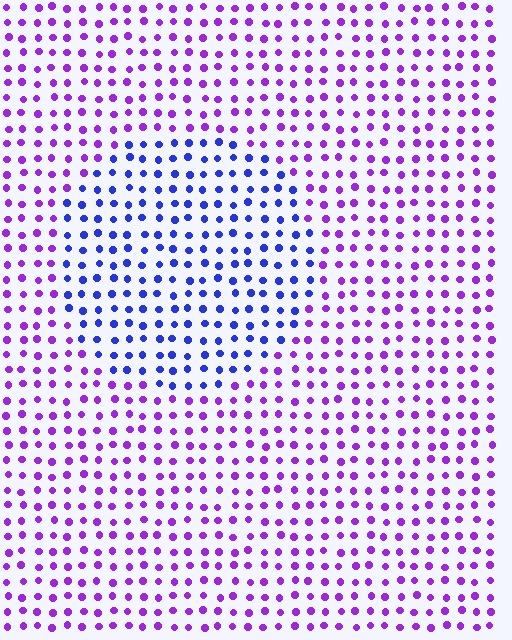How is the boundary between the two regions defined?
The boundary is defined purely by a slight shift in hue (about 44 degrees). Spacing, size, and orientation are identical on both sides.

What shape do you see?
I see a circle.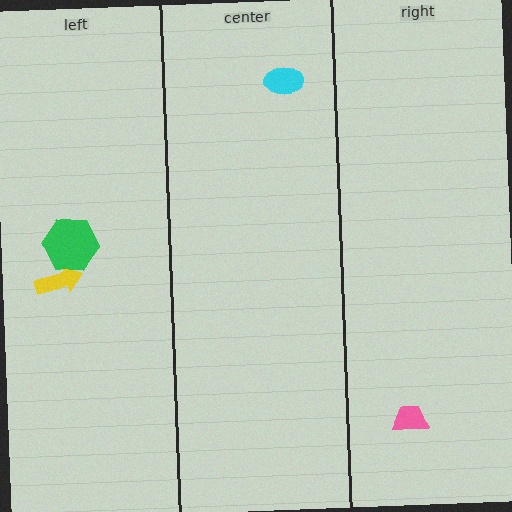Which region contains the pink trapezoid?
The right region.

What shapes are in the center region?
The cyan ellipse.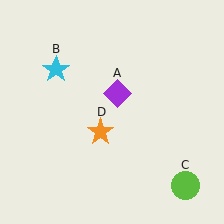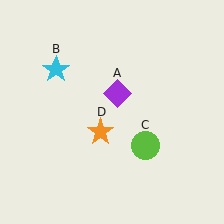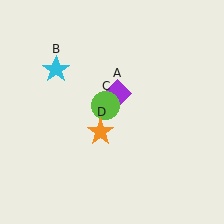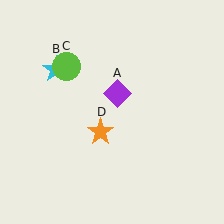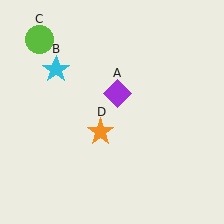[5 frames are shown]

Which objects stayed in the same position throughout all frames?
Purple diamond (object A) and cyan star (object B) and orange star (object D) remained stationary.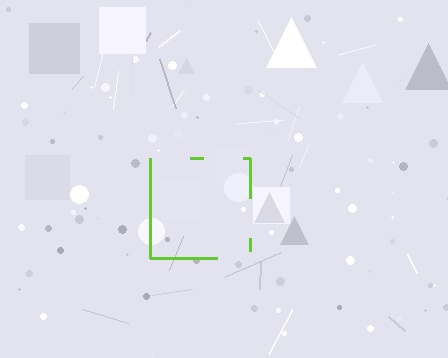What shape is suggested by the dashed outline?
The dashed outline suggests a square.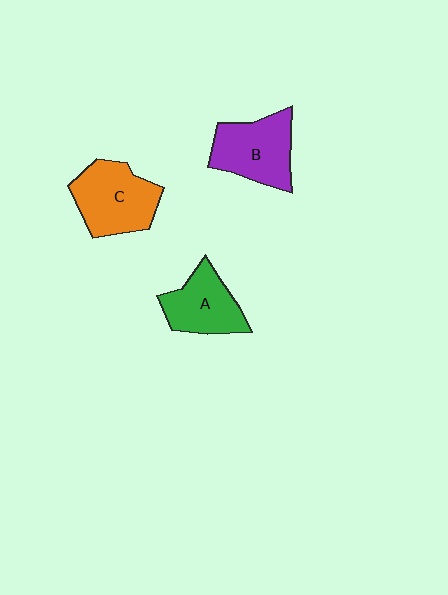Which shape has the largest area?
Shape C (orange).